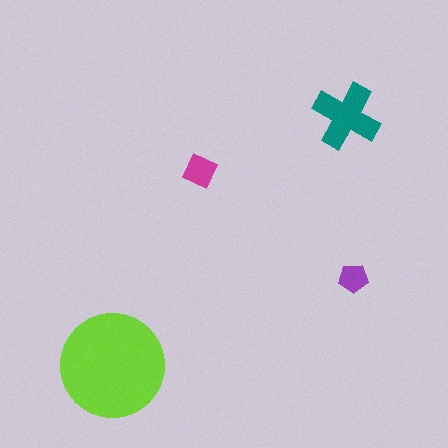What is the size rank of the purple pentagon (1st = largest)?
4th.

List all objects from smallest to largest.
The purple pentagon, the magenta diamond, the teal cross, the lime circle.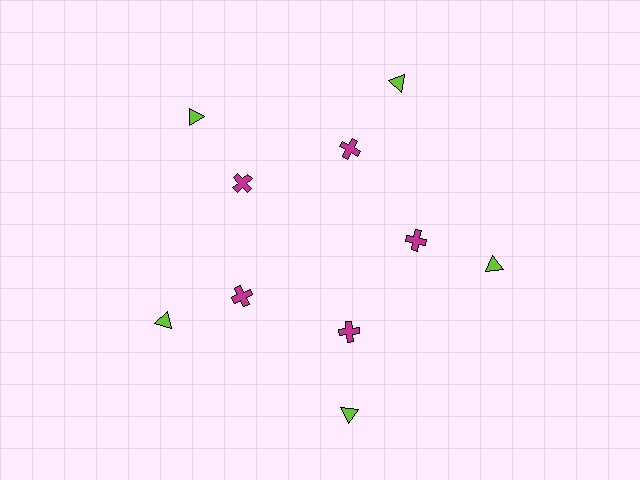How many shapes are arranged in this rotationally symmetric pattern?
There are 10 shapes, arranged in 5 groups of 2.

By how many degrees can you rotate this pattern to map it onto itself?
The pattern maps onto itself every 72 degrees of rotation.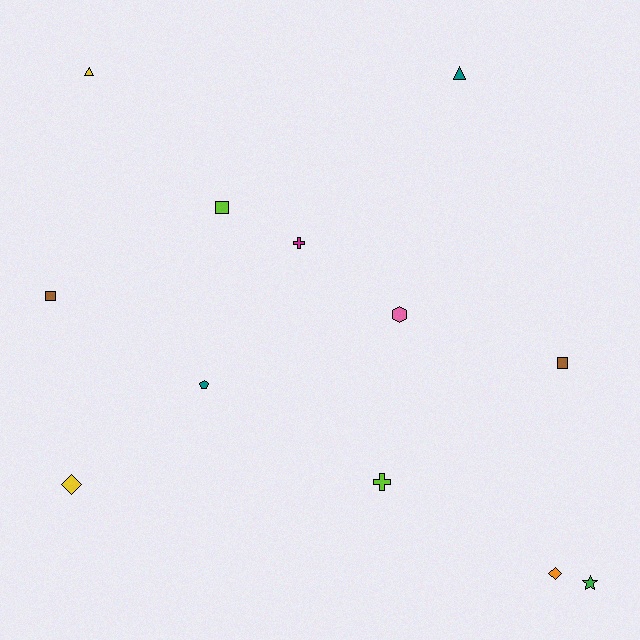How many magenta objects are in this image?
There is 1 magenta object.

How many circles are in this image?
There are no circles.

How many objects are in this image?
There are 12 objects.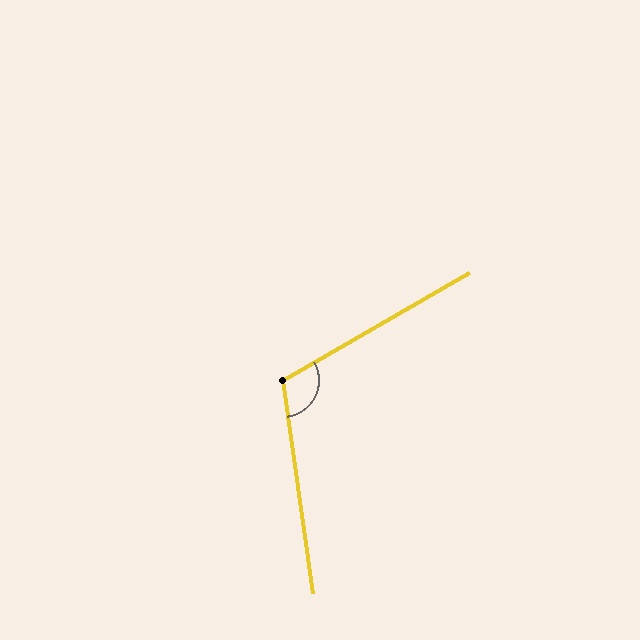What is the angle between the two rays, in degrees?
Approximately 112 degrees.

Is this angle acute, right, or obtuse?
It is obtuse.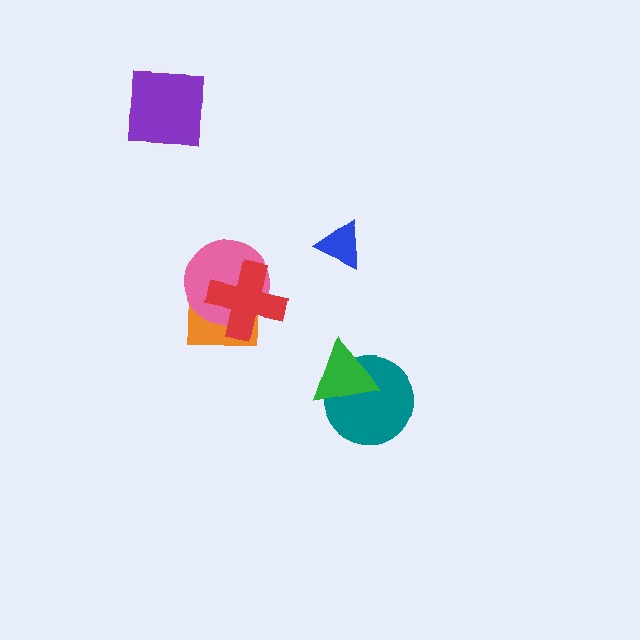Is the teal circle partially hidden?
Yes, it is partially covered by another shape.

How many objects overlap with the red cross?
2 objects overlap with the red cross.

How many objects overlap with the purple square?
0 objects overlap with the purple square.